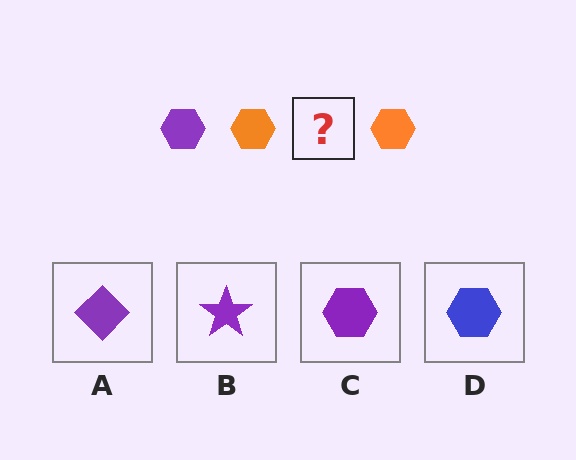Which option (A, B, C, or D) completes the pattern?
C.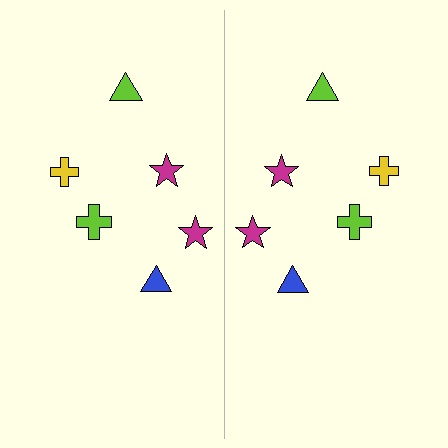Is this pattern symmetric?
Yes, this pattern has bilateral (reflection) symmetry.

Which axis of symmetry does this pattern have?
The pattern has a vertical axis of symmetry running through the center of the image.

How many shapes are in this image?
There are 12 shapes in this image.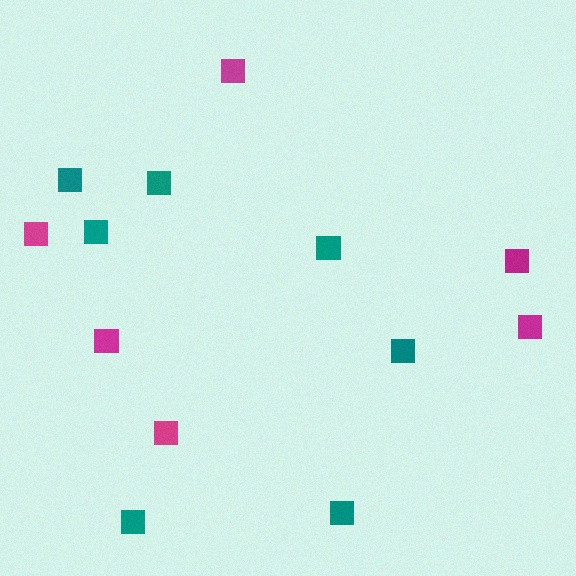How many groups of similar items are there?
There are 2 groups: one group of teal squares (7) and one group of magenta squares (6).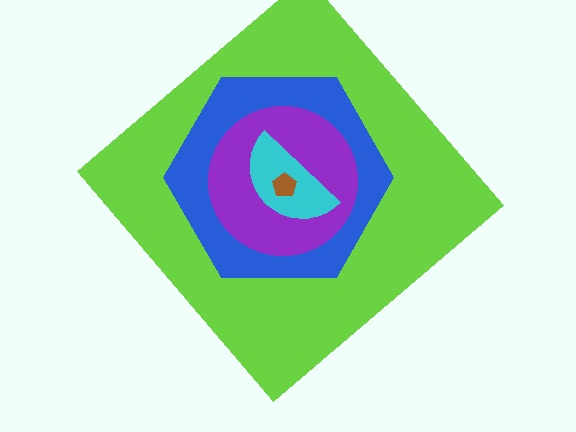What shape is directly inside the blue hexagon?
The purple circle.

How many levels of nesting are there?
5.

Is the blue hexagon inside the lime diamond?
Yes.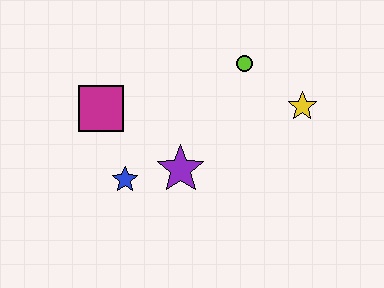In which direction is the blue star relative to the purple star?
The blue star is to the left of the purple star.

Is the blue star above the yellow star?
No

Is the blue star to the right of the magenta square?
Yes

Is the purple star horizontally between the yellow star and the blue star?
Yes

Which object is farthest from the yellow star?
The magenta square is farthest from the yellow star.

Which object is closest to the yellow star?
The lime circle is closest to the yellow star.